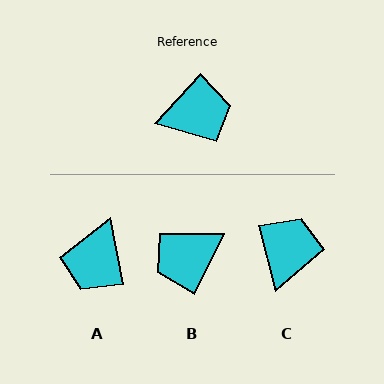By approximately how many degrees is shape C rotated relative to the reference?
Approximately 57 degrees counter-clockwise.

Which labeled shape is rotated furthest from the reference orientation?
B, about 163 degrees away.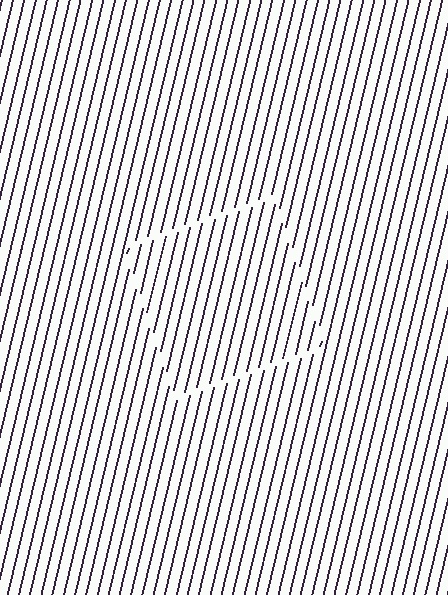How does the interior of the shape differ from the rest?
The interior of the shape contains the same grating, shifted by half a period — the contour is defined by the phase discontinuity where line-ends from the inner and outer gratings abut.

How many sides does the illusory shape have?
4 sides — the line-ends trace a square.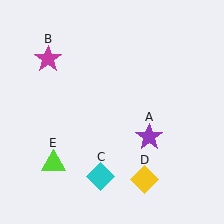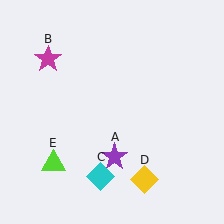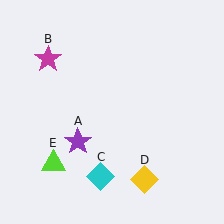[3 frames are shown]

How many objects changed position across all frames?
1 object changed position: purple star (object A).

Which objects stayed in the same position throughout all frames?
Magenta star (object B) and cyan diamond (object C) and yellow diamond (object D) and lime triangle (object E) remained stationary.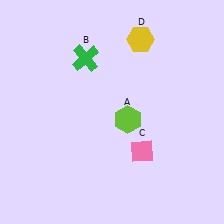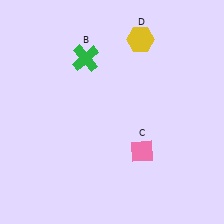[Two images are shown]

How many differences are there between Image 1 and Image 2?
There is 1 difference between the two images.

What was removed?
The lime hexagon (A) was removed in Image 2.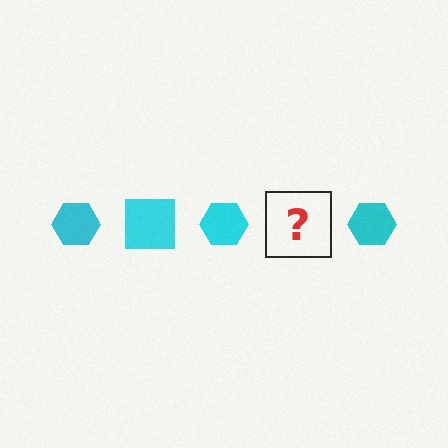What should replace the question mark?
The question mark should be replaced with a cyan square.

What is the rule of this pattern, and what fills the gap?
The rule is that the pattern cycles through hexagon, square shapes in cyan. The gap should be filled with a cyan square.